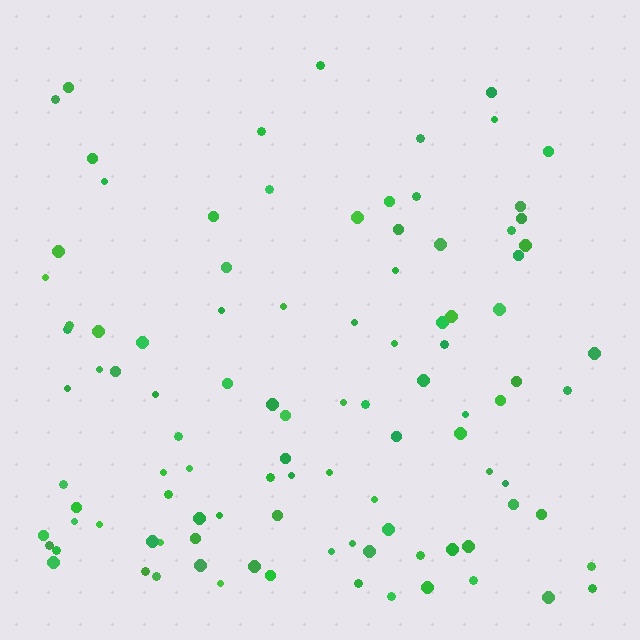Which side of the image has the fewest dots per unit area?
The top.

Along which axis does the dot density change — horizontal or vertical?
Vertical.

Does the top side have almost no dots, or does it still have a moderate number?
Still a moderate number, just noticeably fewer than the bottom.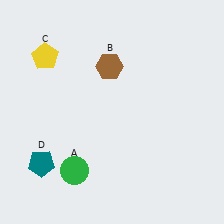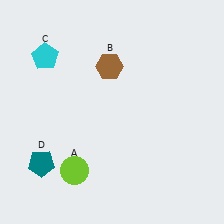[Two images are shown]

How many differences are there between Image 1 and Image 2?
There are 2 differences between the two images.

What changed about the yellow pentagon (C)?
In Image 1, C is yellow. In Image 2, it changed to cyan.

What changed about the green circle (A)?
In Image 1, A is green. In Image 2, it changed to lime.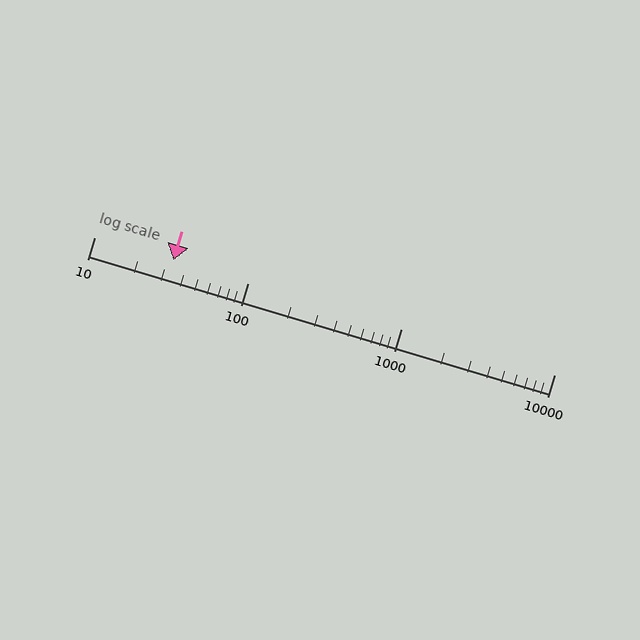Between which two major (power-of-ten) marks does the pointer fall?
The pointer is between 10 and 100.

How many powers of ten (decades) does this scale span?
The scale spans 3 decades, from 10 to 10000.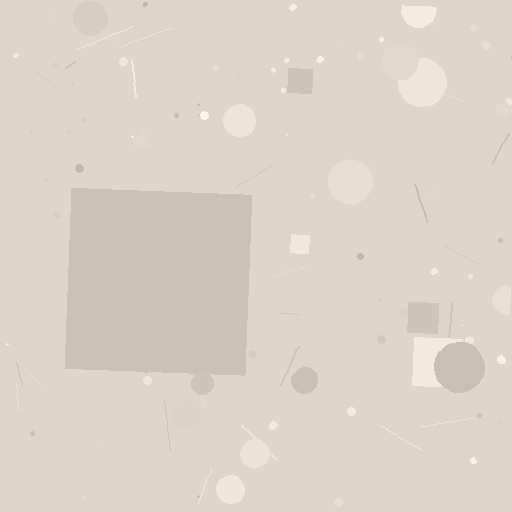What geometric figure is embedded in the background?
A square is embedded in the background.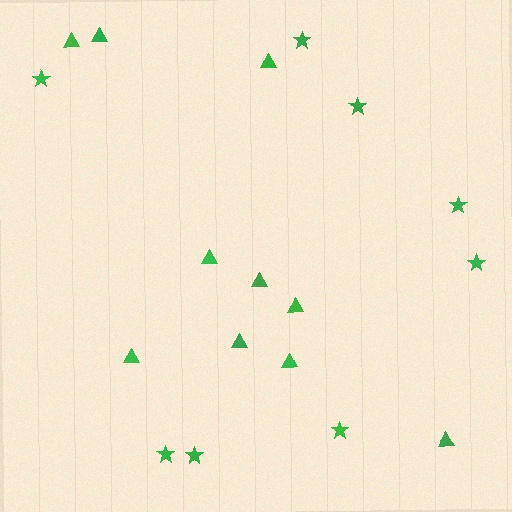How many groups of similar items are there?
There are 2 groups: one group of triangles (10) and one group of stars (8).